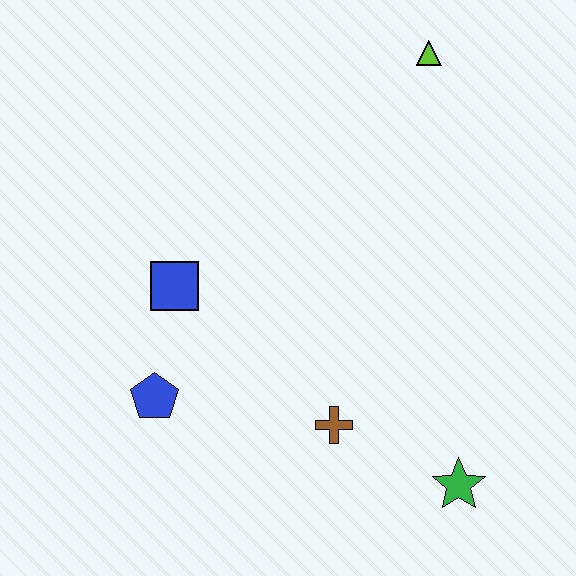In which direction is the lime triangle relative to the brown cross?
The lime triangle is above the brown cross.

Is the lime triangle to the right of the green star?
No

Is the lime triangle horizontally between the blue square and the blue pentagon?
No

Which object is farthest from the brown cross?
The lime triangle is farthest from the brown cross.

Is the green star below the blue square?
Yes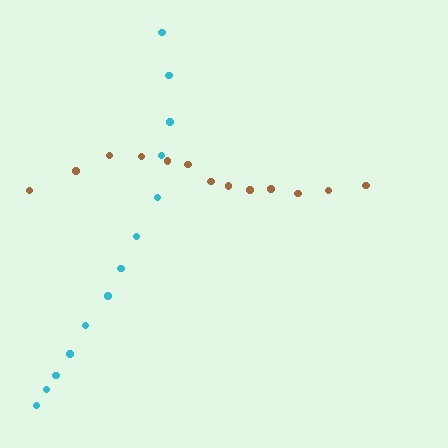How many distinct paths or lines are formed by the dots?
There are 2 distinct paths.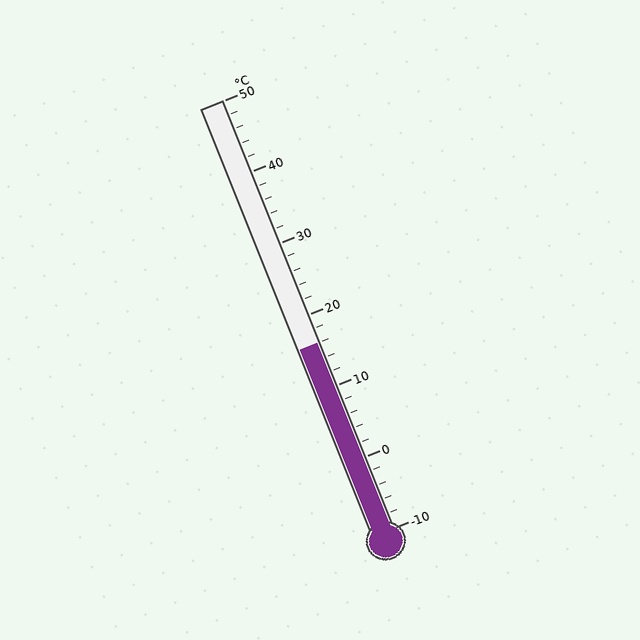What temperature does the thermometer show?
The thermometer shows approximately 16°C.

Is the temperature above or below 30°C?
The temperature is below 30°C.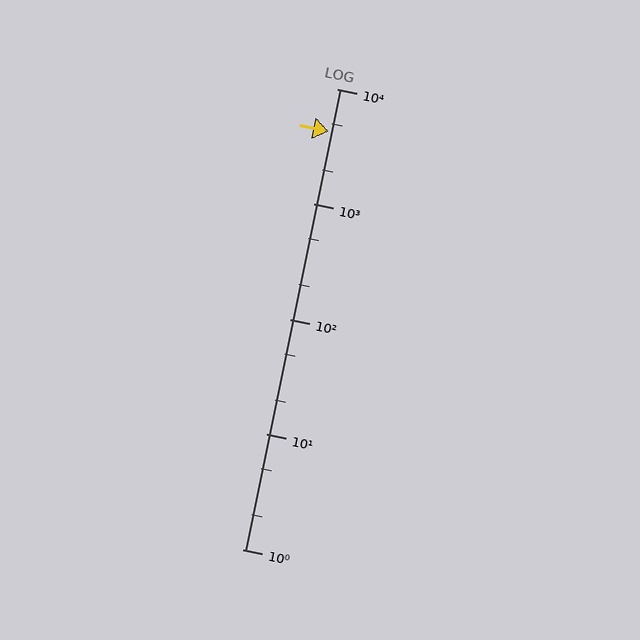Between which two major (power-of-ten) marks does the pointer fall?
The pointer is between 1000 and 10000.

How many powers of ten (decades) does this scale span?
The scale spans 4 decades, from 1 to 10000.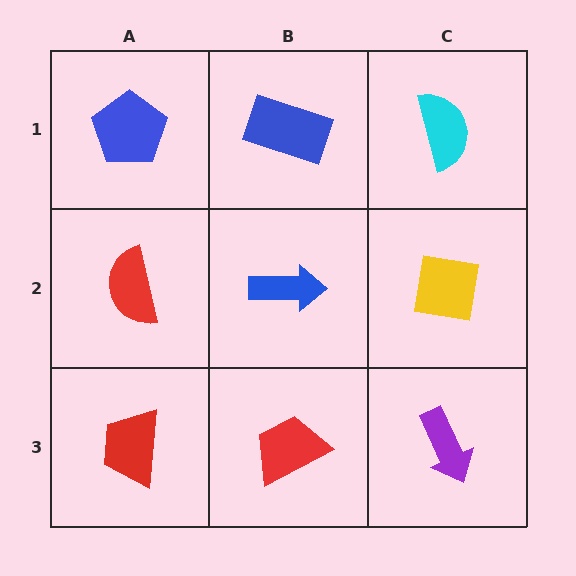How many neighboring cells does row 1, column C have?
2.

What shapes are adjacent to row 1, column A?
A red semicircle (row 2, column A), a blue rectangle (row 1, column B).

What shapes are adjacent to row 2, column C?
A cyan semicircle (row 1, column C), a purple arrow (row 3, column C), a blue arrow (row 2, column B).